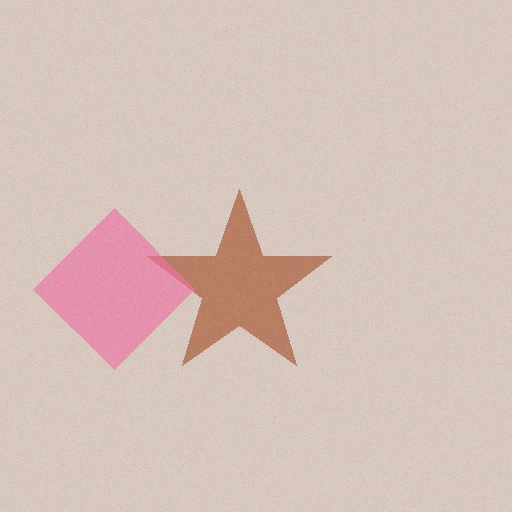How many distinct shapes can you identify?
There are 2 distinct shapes: a brown star, a pink diamond.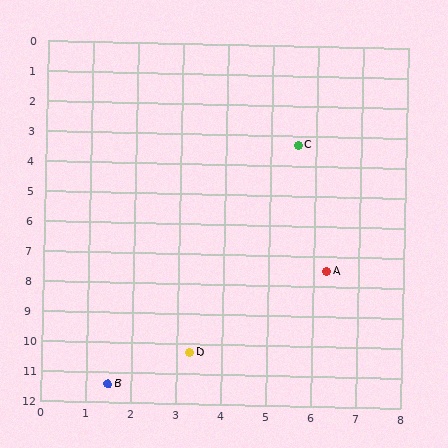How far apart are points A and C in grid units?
Points A and C are about 4.3 grid units apart.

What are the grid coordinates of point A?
Point A is at approximately (6.3, 7.5).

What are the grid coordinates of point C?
Point C is at approximately (5.6, 3.3).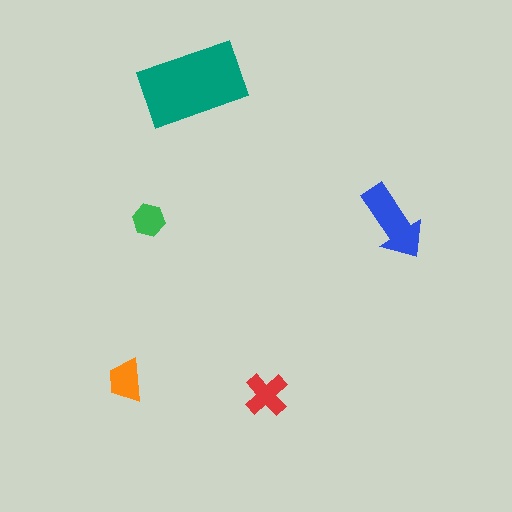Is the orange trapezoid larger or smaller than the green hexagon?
Larger.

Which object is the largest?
The teal rectangle.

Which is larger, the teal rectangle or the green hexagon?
The teal rectangle.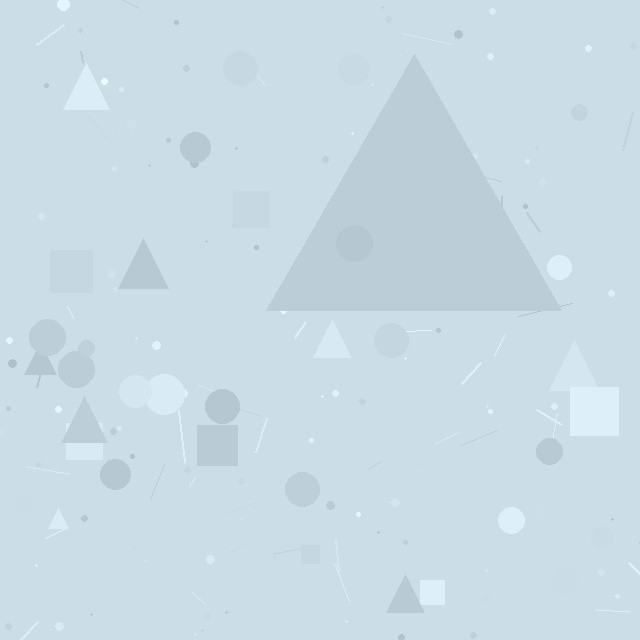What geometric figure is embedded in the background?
A triangle is embedded in the background.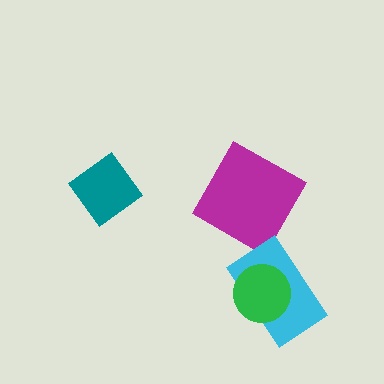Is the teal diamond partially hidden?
No, no other shape covers it.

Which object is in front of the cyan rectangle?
The green circle is in front of the cyan rectangle.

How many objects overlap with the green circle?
1 object overlaps with the green circle.